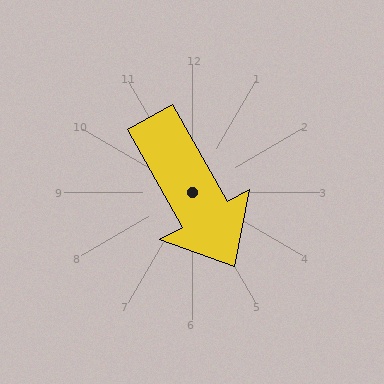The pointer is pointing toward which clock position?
Roughly 5 o'clock.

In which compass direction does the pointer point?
Southeast.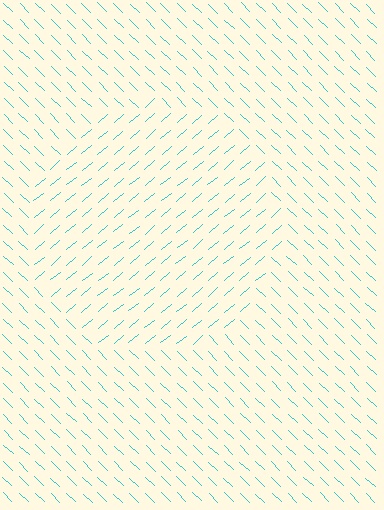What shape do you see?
I see a circle.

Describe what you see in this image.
The image is filled with small cyan line segments. A circle region in the image has lines oriented differently from the surrounding lines, creating a visible texture boundary.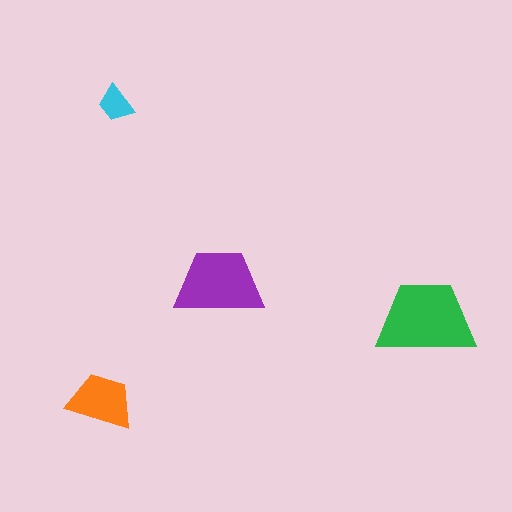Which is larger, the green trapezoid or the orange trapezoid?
The green one.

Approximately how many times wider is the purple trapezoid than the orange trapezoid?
About 1.5 times wider.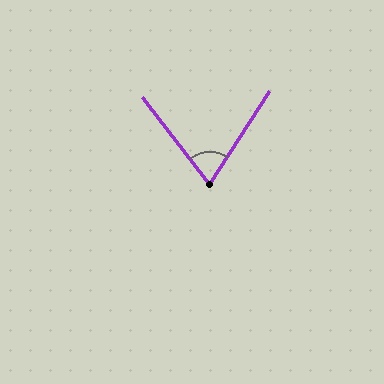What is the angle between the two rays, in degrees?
Approximately 71 degrees.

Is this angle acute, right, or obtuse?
It is acute.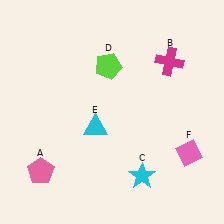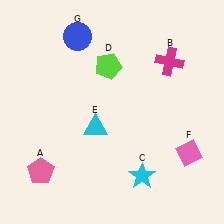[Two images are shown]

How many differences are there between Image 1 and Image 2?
There is 1 difference between the two images.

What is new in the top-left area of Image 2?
A blue circle (G) was added in the top-left area of Image 2.